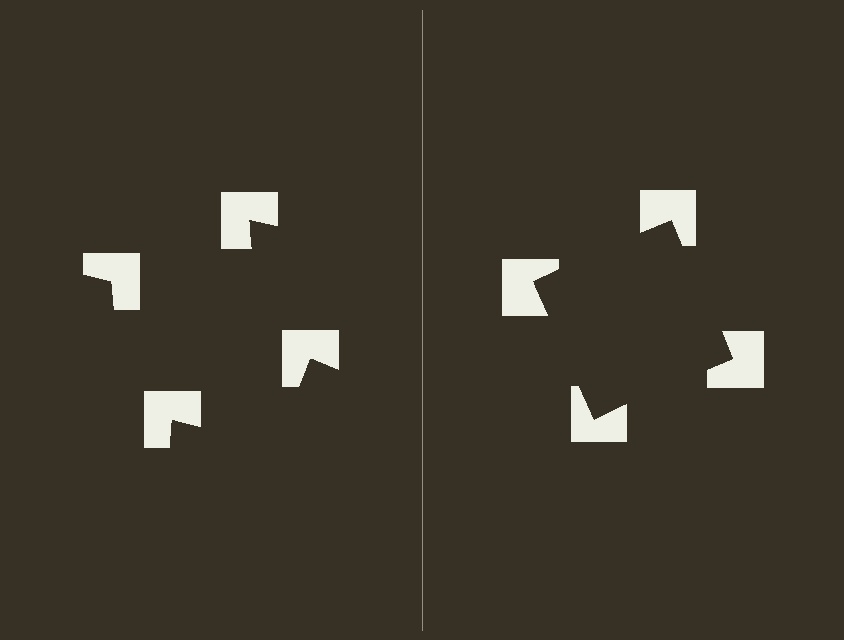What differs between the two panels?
The notched squares are positioned identically on both sides; only the wedge orientations differ. On the right they align to a square; on the left they are misaligned.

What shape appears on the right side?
An illusory square.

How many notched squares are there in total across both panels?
8 — 4 on each side.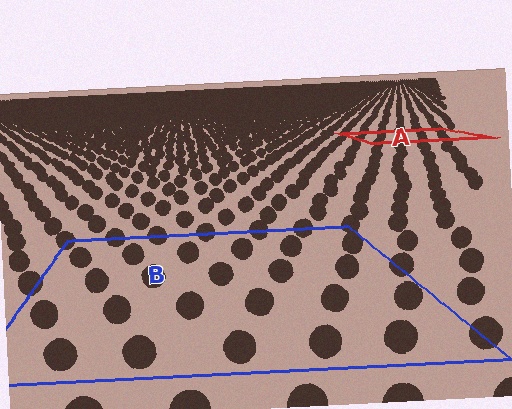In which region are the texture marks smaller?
The texture marks are smaller in region A, because it is farther away.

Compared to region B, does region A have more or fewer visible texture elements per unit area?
Region A has more texture elements per unit area — they are packed more densely because it is farther away.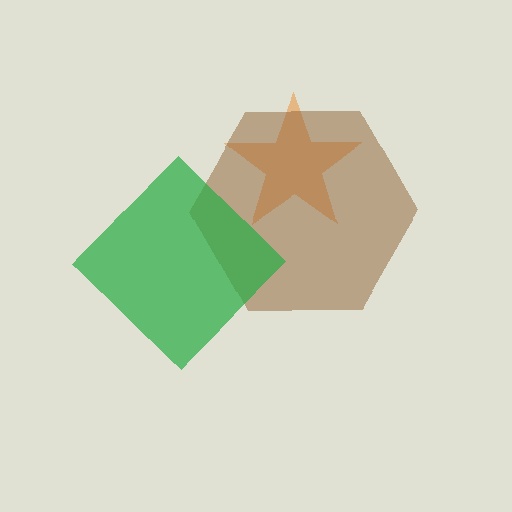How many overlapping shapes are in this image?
There are 3 overlapping shapes in the image.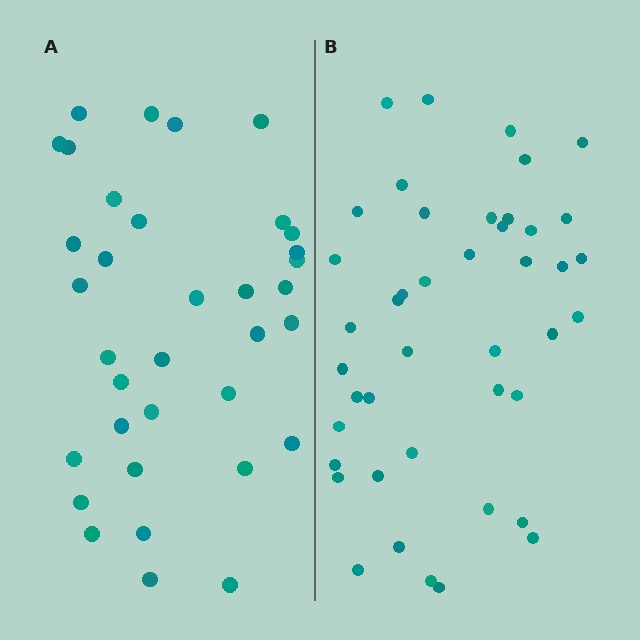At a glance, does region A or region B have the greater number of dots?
Region B (the right region) has more dots.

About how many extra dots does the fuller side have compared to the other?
Region B has roughly 8 or so more dots than region A.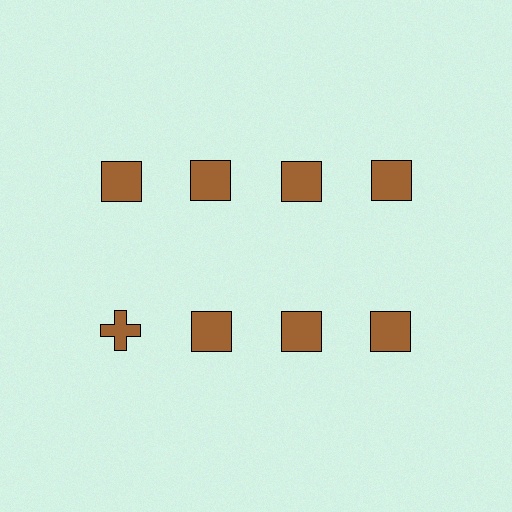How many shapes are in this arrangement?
There are 8 shapes arranged in a grid pattern.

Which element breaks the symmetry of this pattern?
The brown cross in the second row, leftmost column breaks the symmetry. All other shapes are brown squares.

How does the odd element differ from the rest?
It has a different shape: cross instead of square.